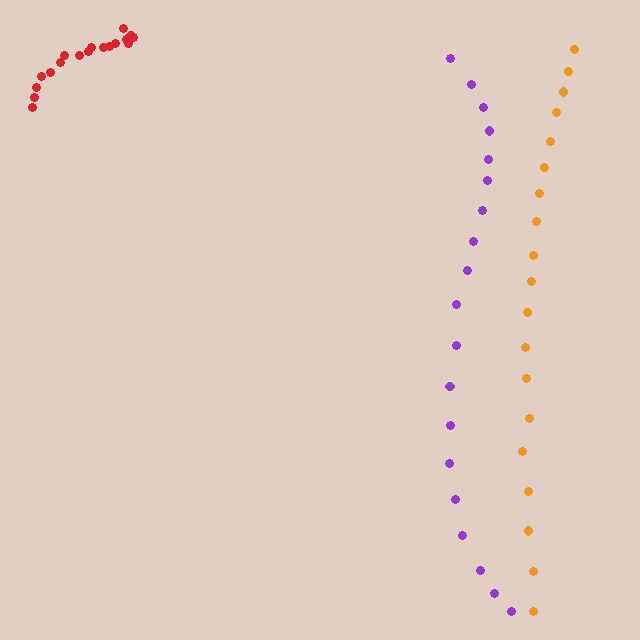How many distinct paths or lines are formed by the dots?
There are 3 distinct paths.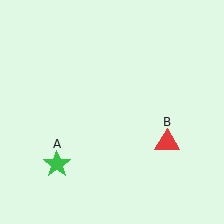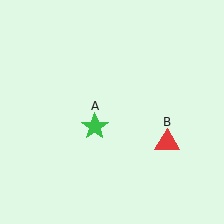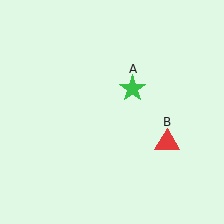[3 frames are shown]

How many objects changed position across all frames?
1 object changed position: green star (object A).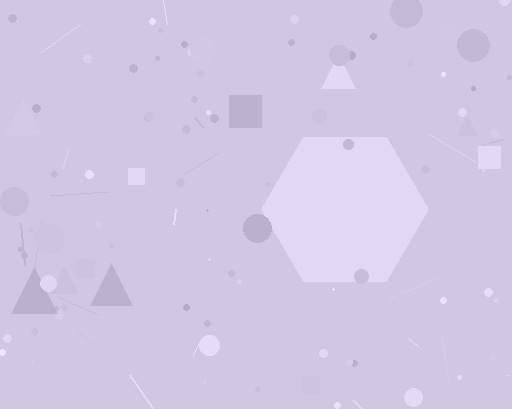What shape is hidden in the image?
A hexagon is hidden in the image.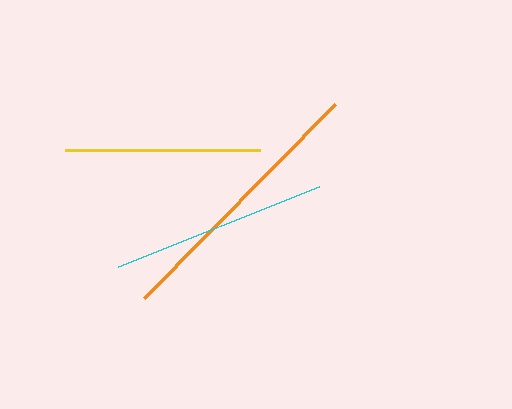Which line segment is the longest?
The orange line is the longest at approximately 272 pixels.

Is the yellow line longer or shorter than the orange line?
The orange line is longer than the yellow line.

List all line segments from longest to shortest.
From longest to shortest: orange, cyan, yellow.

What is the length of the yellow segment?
The yellow segment is approximately 195 pixels long.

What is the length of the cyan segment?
The cyan segment is approximately 216 pixels long.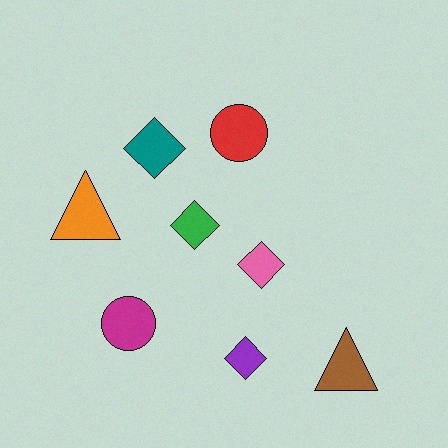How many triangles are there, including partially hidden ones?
There are 2 triangles.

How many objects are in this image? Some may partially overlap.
There are 8 objects.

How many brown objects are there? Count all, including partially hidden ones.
There is 1 brown object.